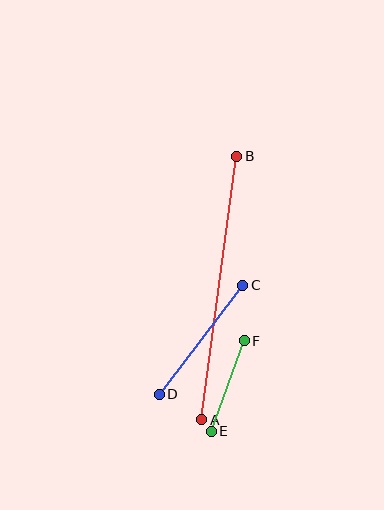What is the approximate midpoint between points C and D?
The midpoint is at approximately (201, 340) pixels.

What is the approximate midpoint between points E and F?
The midpoint is at approximately (228, 386) pixels.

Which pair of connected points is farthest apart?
Points A and B are farthest apart.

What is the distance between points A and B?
The distance is approximately 266 pixels.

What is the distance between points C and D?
The distance is approximately 137 pixels.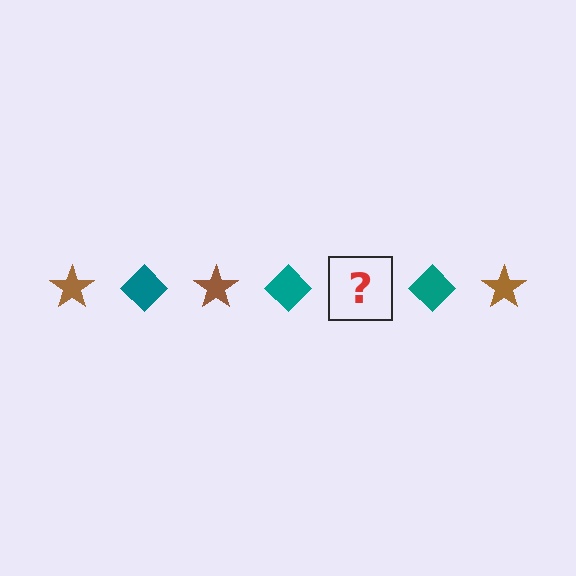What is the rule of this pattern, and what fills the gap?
The rule is that the pattern alternates between brown star and teal diamond. The gap should be filled with a brown star.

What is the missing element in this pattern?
The missing element is a brown star.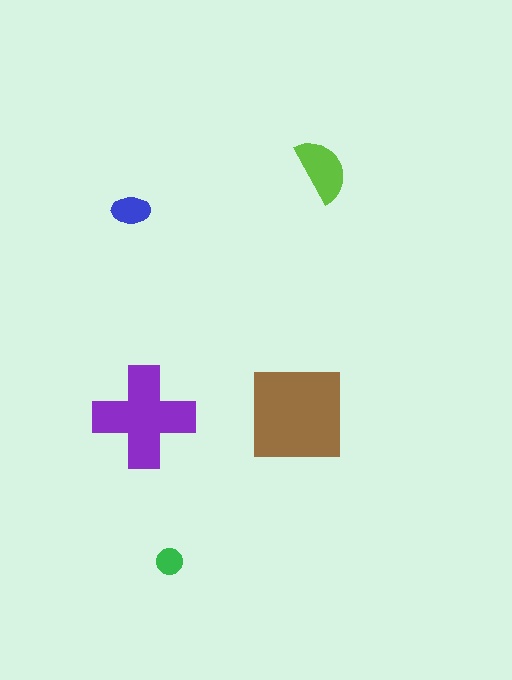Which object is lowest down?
The green circle is bottommost.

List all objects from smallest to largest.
The green circle, the blue ellipse, the lime semicircle, the purple cross, the brown square.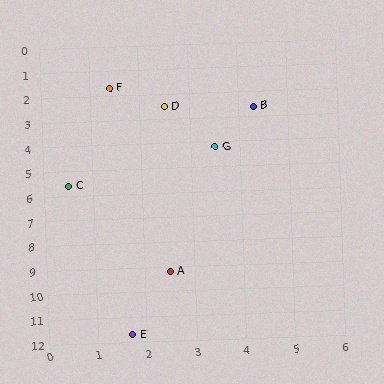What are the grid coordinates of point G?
Point G is at approximately (3.5, 4.2).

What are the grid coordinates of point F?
Point F is at approximately (1.4, 1.7).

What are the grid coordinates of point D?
Point D is at approximately (2.5, 2.5).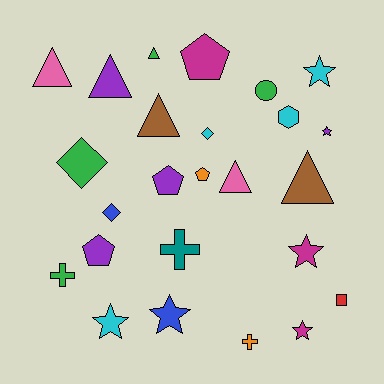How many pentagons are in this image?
There are 4 pentagons.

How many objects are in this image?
There are 25 objects.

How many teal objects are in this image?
There is 1 teal object.